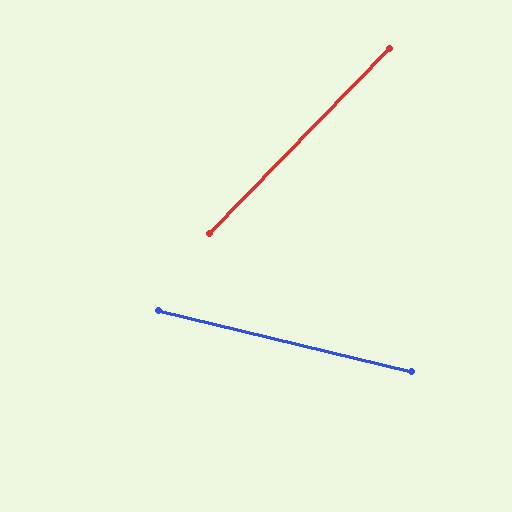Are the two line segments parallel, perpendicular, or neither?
Neither parallel nor perpendicular — they differ by about 59°.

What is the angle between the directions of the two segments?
Approximately 59 degrees.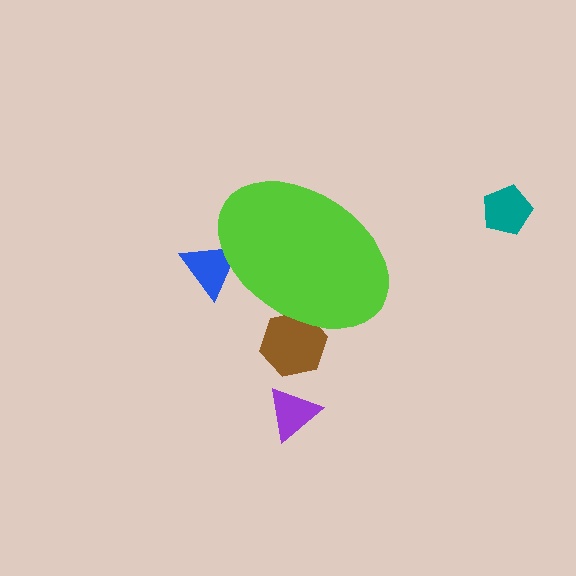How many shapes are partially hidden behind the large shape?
2 shapes are partially hidden.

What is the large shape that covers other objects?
A lime ellipse.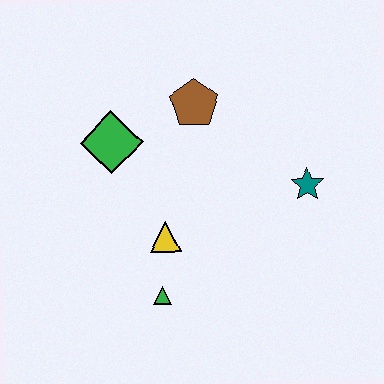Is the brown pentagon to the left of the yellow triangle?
No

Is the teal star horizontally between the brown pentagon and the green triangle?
No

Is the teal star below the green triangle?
No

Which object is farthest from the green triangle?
The brown pentagon is farthest from the green triangle.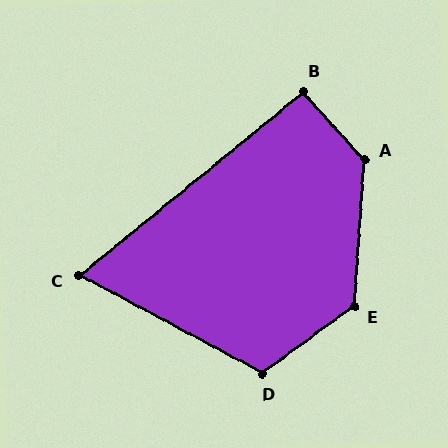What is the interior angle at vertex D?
Approximately 116 degrees (obtuse).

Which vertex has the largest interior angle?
A, at approximately 134 degrees.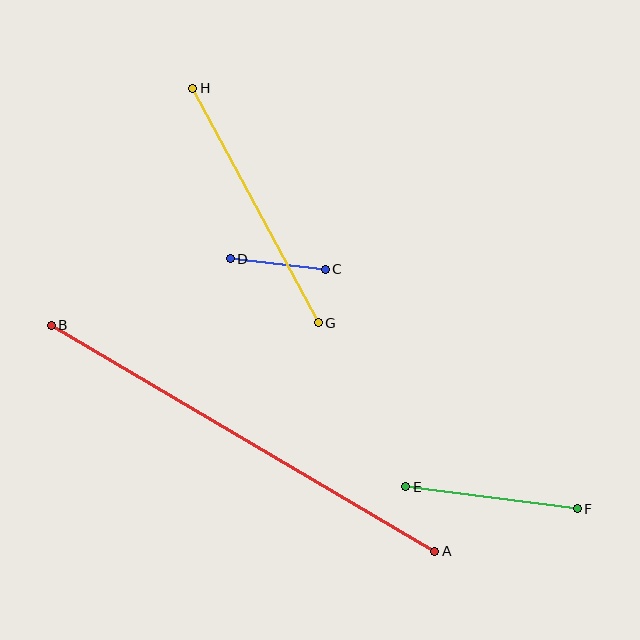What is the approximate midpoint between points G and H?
The midpoint is at approximately (255, 205) pixels.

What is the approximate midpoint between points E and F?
The midpoint is at approximately (491, 498) pixels.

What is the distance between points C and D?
The distance is approximately 96 pixels.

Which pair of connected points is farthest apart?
Points A and B are farthest apart.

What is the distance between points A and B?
The distance is approximately 445 pixels.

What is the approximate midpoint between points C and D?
The midpoint is at approximately (278, 264) pixels.